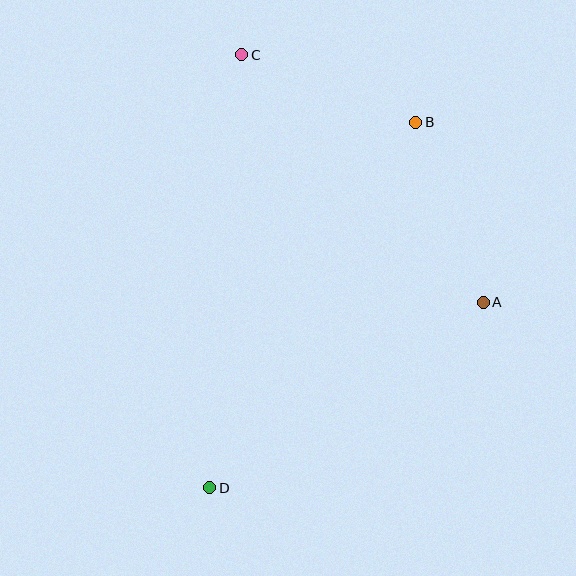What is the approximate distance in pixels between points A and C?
The distance between A and C is approximately 346 pixels.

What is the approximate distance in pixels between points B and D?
The distance between B and D is approximately 419 pixels.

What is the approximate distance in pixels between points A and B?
The distance between A and B is approximately 192 pixels.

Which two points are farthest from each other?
Points C and D are farthest from each other.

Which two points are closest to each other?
Points B and C are closest to each other.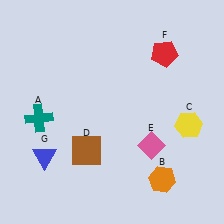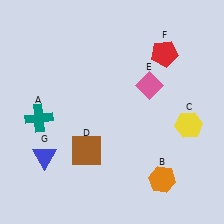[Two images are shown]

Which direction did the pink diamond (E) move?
The pink diamond (E) moved up.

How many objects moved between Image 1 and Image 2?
1 object moved between the two images.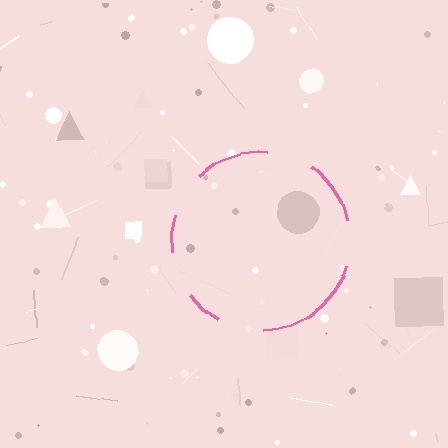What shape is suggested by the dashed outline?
The dashed outline suggests a circle.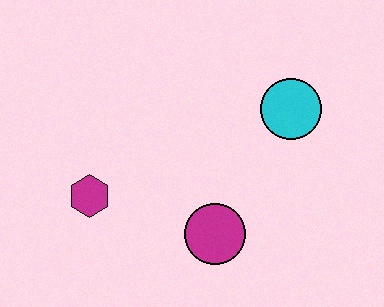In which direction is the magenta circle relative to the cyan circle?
The magenta circle is below the cyan circle.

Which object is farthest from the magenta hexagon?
The cyan circle is farthest from the magenta hexagon.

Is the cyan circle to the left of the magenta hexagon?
No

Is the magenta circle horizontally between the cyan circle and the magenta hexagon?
Yes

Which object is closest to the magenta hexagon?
The magenta circle is closest to the magenta hexagon.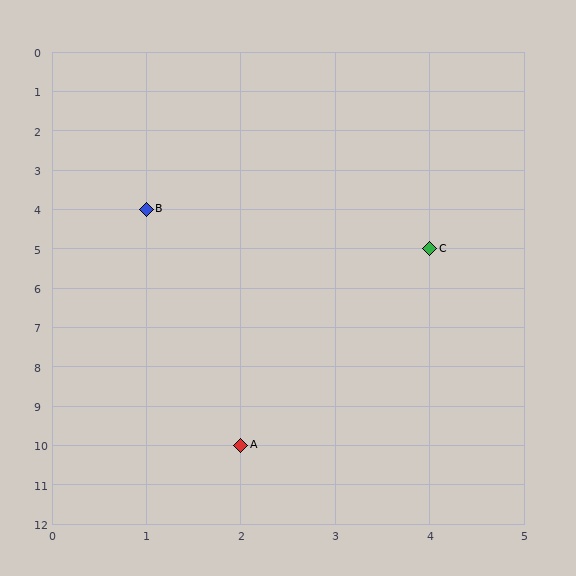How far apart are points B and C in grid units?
Points B and C are 3 columns and 1 row apart (about 3.2 grid units diagonally).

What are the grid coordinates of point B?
Point B is at grid coordinates (1, 4).